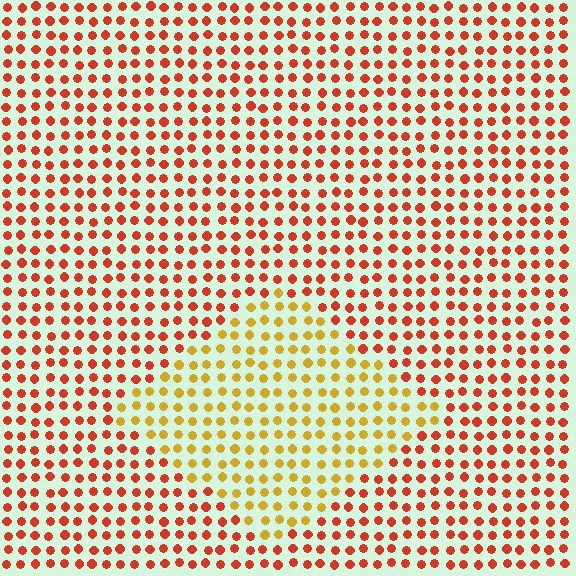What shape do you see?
I see a diamond.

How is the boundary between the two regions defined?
The boundary is defined purely by a slight shift in hue (about 40 degrees). Spacing, size, and orientation are identical on both sides.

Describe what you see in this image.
The image is filled with small red elements in a uniform arrangement. A diamond-shaped region is visible where the elements are tinted to a slightly different hue, forming a subtle color boundary.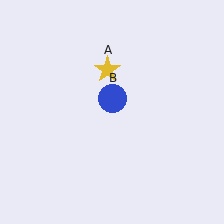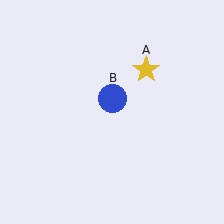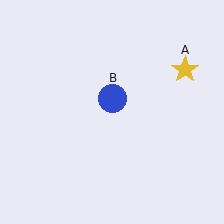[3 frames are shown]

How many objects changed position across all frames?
1 object changed position: yellow star (object A).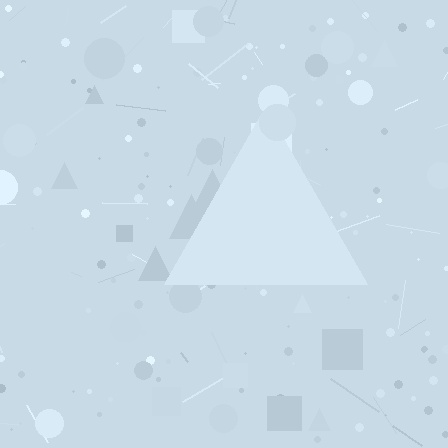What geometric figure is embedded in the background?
A triangle is embedded in the background.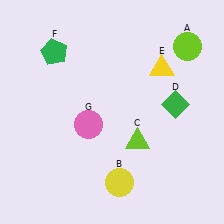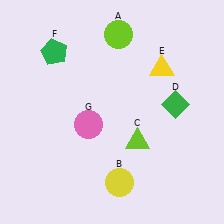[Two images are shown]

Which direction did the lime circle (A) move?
The lime circle (A) moved left.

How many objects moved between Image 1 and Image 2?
1 object moved between the two images.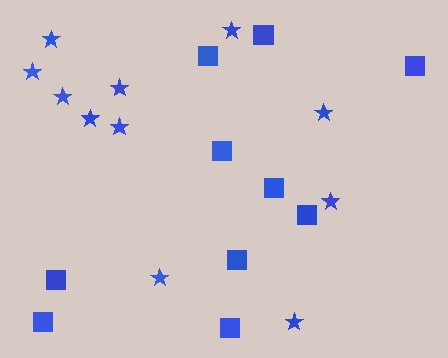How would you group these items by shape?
There are 2 groups: one group of squares (10) and one group of stars (11).